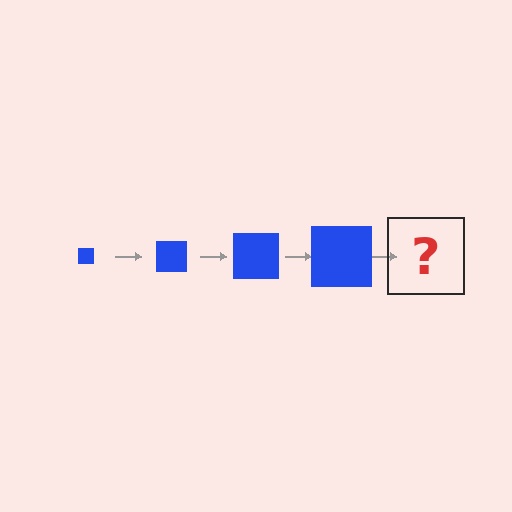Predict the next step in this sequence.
The next step is a blue square, larger than the previous one.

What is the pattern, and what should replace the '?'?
The pattern is that the square gets progressively larger each step. The '?' should be a blue square, larger than the previous one.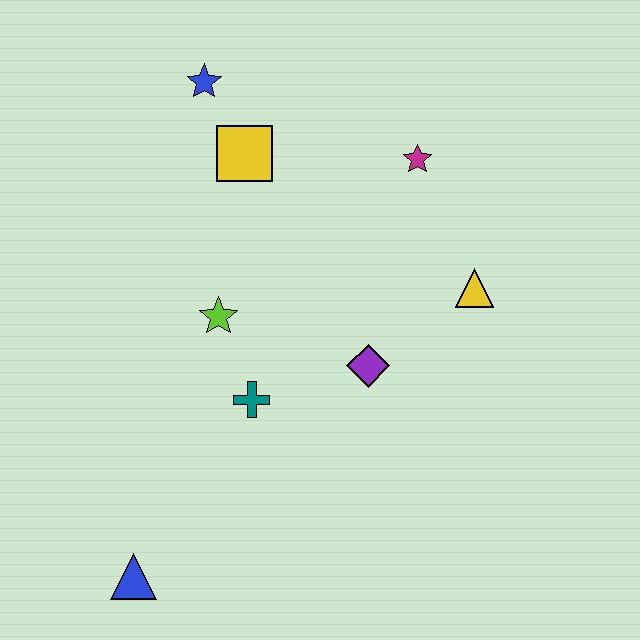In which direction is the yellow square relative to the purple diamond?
The yellow square is above the purple diamond.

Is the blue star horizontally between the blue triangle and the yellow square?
Yes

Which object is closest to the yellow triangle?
The purple diamond is closest to the yellow triangle.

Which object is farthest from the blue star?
The blue triangle is farthest from the blue star.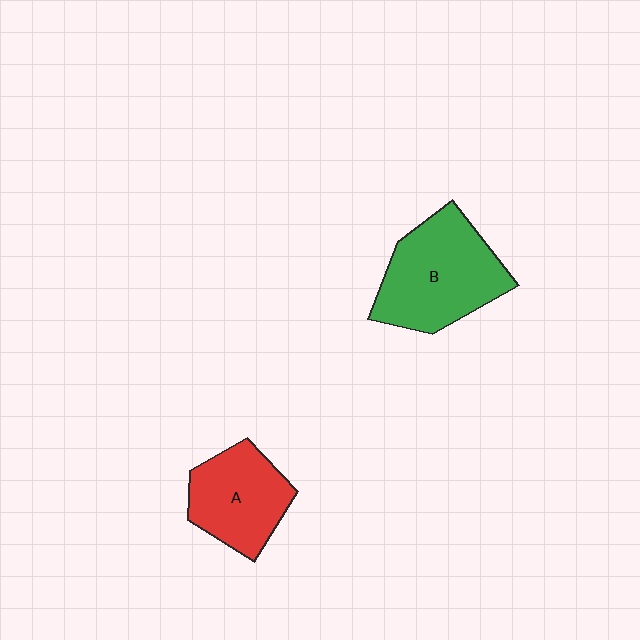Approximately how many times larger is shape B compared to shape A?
Approximately 1.4 times.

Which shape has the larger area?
Shape B (green).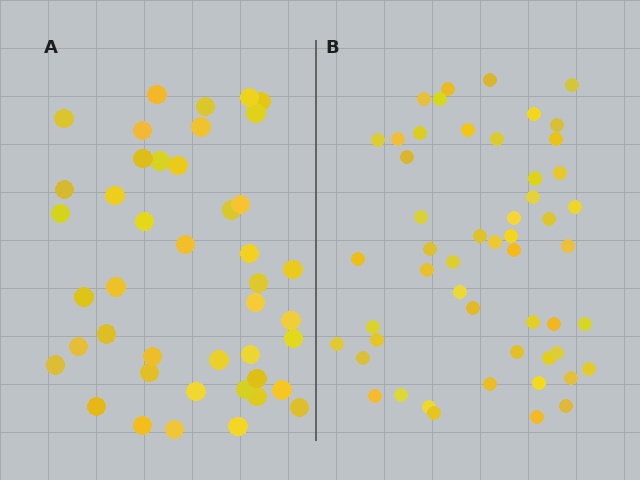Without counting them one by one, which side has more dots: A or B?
Region B (the right region) has more dots.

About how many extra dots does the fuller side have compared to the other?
Region B has roughly 8 or so more dots than region A.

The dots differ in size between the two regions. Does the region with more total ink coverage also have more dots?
No. Region A has more total ink coverage because its dots are larger, but region B actually contains more individual dots. Total area can be misleading — the number of items is what matters here.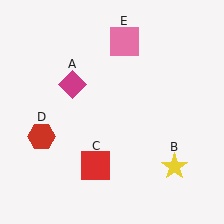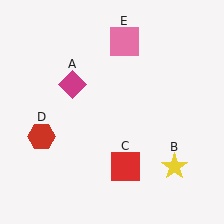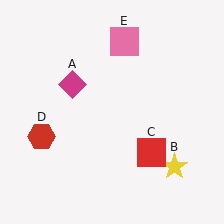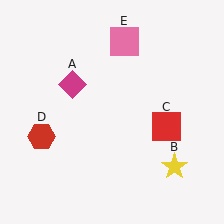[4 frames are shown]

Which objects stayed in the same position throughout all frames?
Magenta diamond (object A) and yellow star (object B) and red hexagon (object D) and pink square (object E) remained stationary.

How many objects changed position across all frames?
1 object changed position: red square (object C).